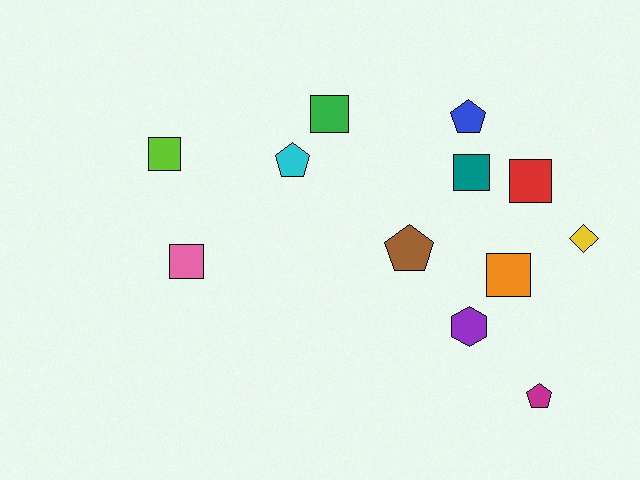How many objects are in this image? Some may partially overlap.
There are 12 objects.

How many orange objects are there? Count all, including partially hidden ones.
There is 1 orange object.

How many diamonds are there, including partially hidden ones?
There is 1 diamond.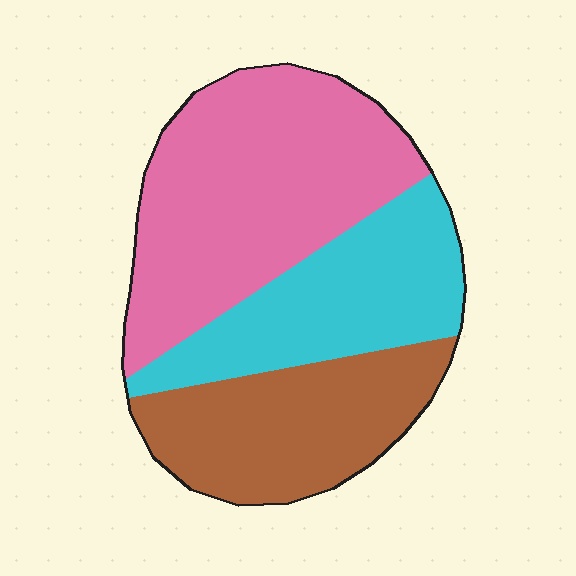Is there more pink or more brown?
Pink.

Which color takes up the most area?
Pink, at roughly 45%.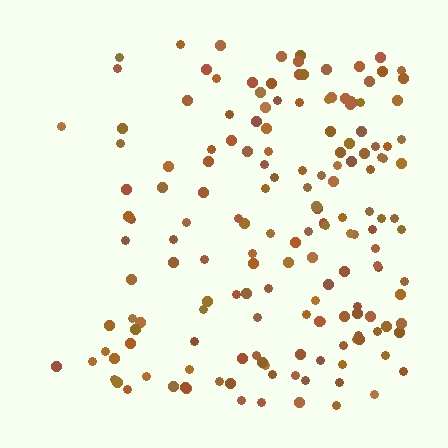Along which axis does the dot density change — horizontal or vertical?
Horizontal.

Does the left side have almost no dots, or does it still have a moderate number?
Still a moderate number, just noticeably fewer than the right.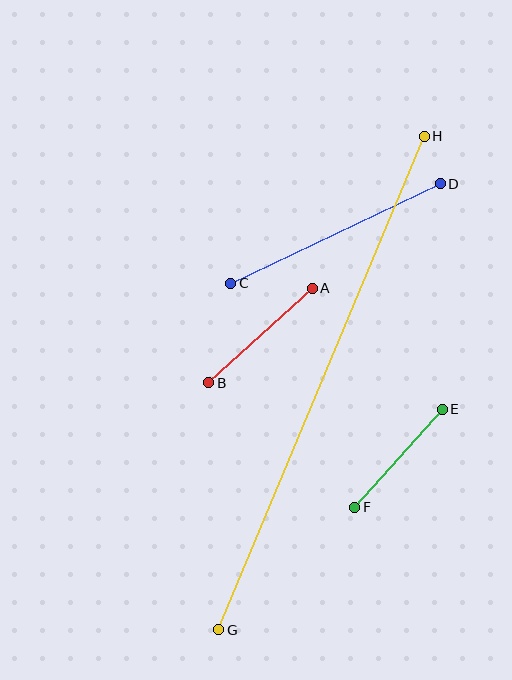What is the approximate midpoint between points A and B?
The midpoint is at approximately (260, 336) pixels.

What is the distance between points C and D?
The distance is approximately 232 pixels.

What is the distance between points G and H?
The distance is approximately 535 pixels.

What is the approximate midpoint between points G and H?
The midpoint is at approximately (321, 383) pixels.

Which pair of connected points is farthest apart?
Points G and H are farthest apart.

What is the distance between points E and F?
The distance is approximately 132 pixels.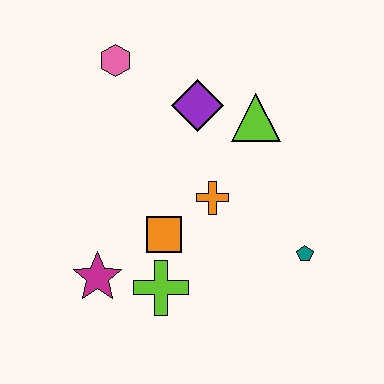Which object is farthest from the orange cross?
The pink hexagon is farthest from the orange cross.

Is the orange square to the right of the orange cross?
No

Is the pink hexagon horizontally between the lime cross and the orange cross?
No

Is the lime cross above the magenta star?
No